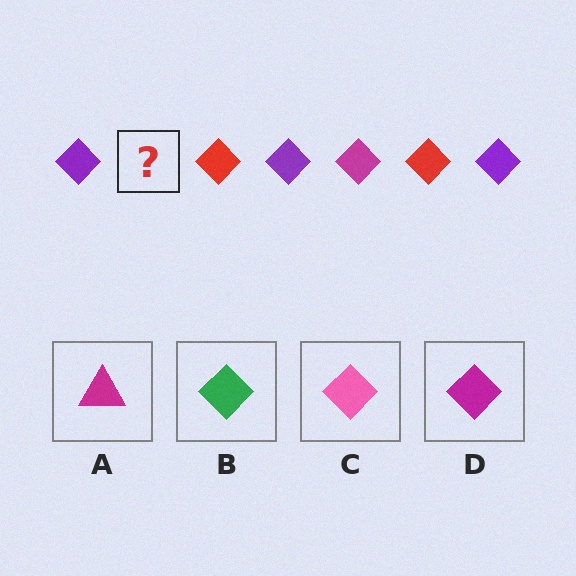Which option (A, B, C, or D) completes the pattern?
D.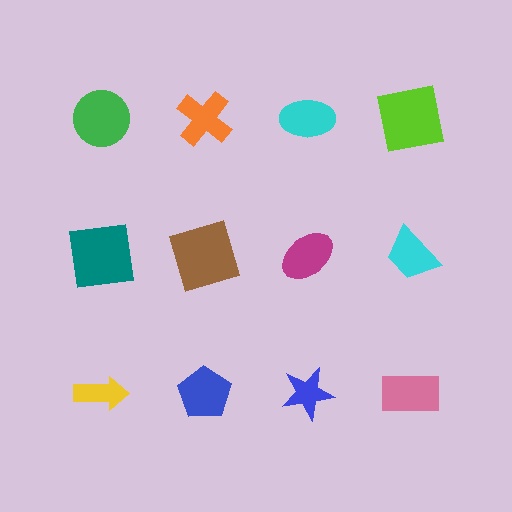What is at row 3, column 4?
A pink rectangle.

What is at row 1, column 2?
An orange cross.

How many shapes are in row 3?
4 shapes.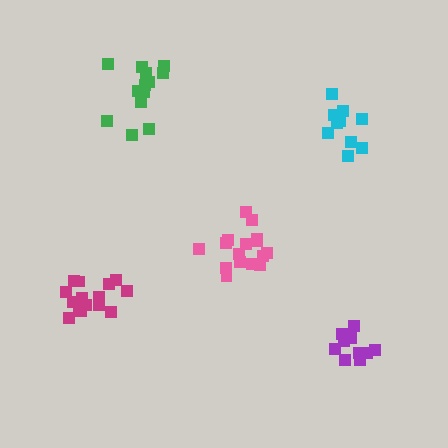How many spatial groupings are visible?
There are 5 spatial groupings.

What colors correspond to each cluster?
The clusters are colored: magenta, pink, cyan, green, purple.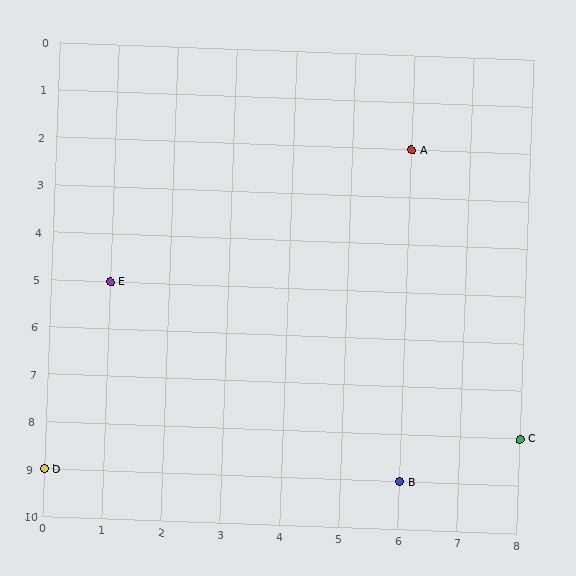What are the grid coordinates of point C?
Point C is at grid coordinates (8, 8).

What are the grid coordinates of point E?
Point E is at grid coordinates (1, 5).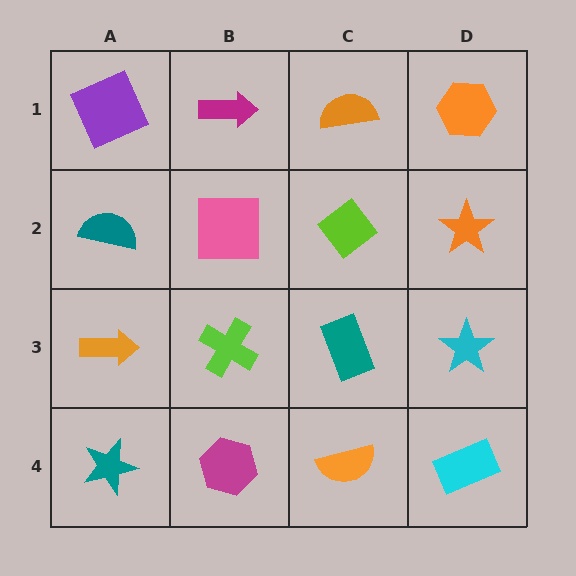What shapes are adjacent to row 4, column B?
A lime cross (row 3, column B), a teal star (row 4, column A), an orange semicircle (row 4, column C).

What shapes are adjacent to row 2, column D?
An orange hexagon (row 1, column D), a cyan star (row 3, column D), a lime diamond (row 2, column C).